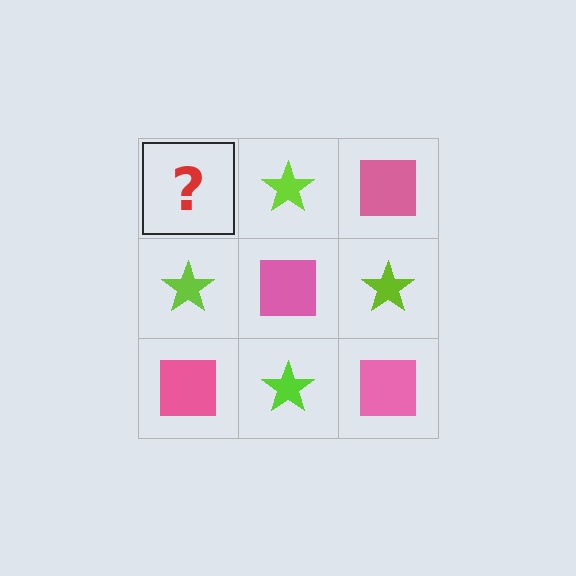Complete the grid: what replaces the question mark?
The question mark should be replaced with a pink square.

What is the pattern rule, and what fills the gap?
The rule is that it alternates pink square and lime star in a checkerboard pattern. The gap should be filled with a pink square.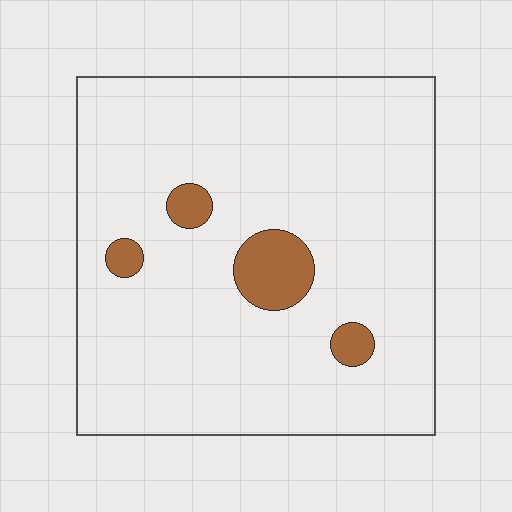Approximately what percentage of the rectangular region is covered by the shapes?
Approximately 10%.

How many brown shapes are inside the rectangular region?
4.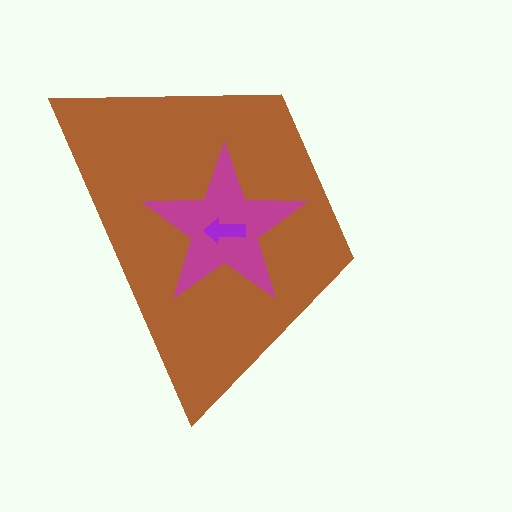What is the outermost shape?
The brown trapezoid.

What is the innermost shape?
The purple arrow.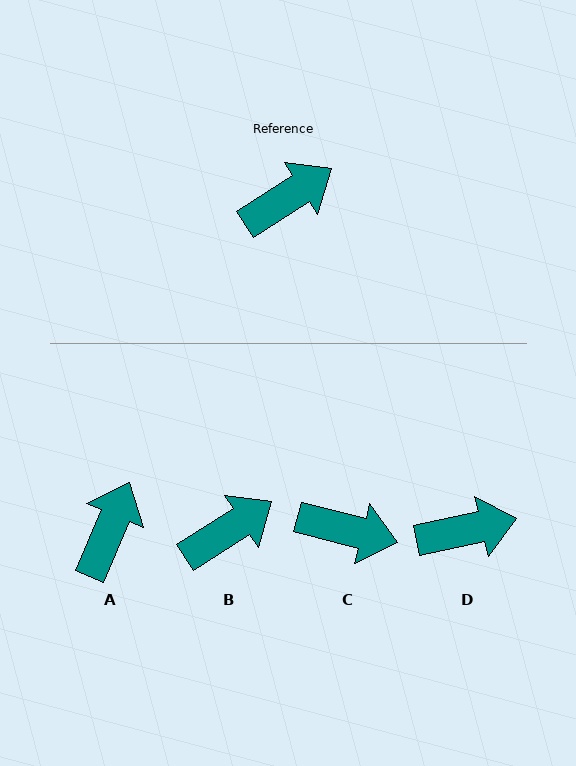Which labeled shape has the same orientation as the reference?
B.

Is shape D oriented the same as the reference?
No, it is off by about 20 degrees.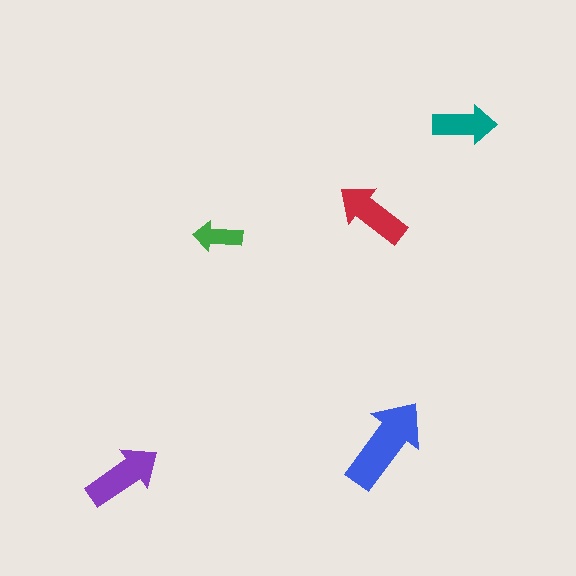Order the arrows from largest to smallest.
the blue one, the purple one, the red one, the teal one, the green one.